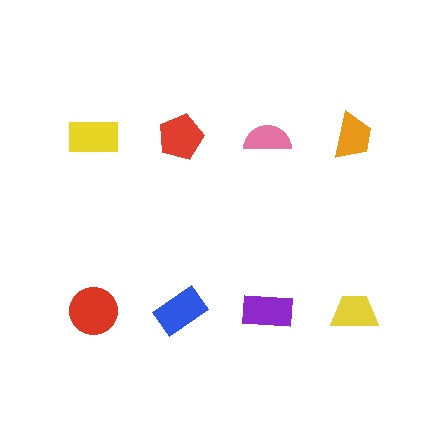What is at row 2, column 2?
A blue rectangle.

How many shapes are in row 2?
4 shapes.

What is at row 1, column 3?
A pink semicircle.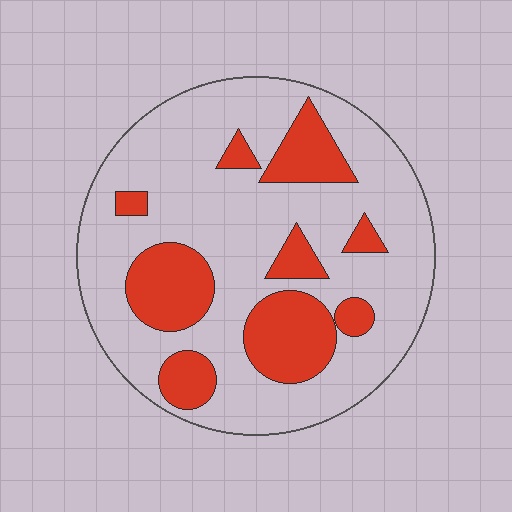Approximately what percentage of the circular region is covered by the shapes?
Approximately 25%.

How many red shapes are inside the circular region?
9.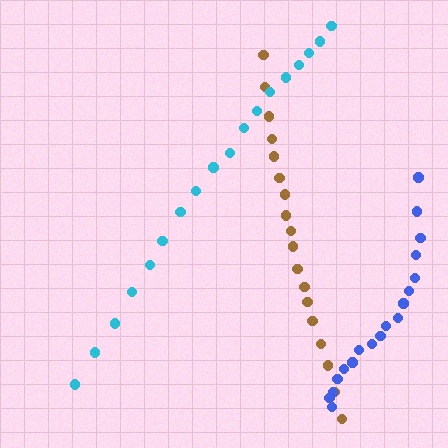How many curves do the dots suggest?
There are 3 distinct paths.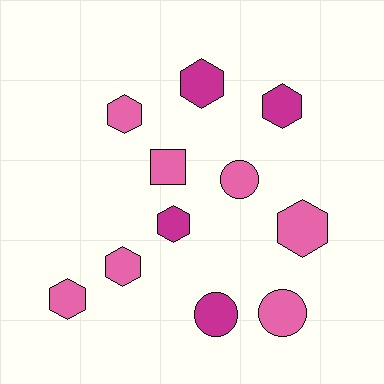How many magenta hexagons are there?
There are 3 magenta hexagons.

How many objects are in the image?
There are 11 objects.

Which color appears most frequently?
Pink, with 7 objects.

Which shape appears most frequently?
Hexagon, with 7 objects.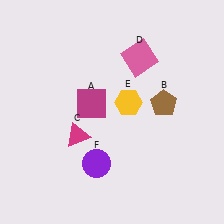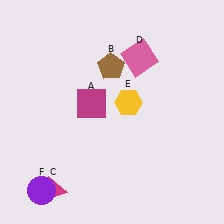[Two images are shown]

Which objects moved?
The objects that moved are: the brown pentagon (B), the magenta triangle (C), the purple circle (F).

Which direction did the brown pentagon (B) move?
The brown pentagon (B) moved left.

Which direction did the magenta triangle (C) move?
The magenta triangle (C) moved down.